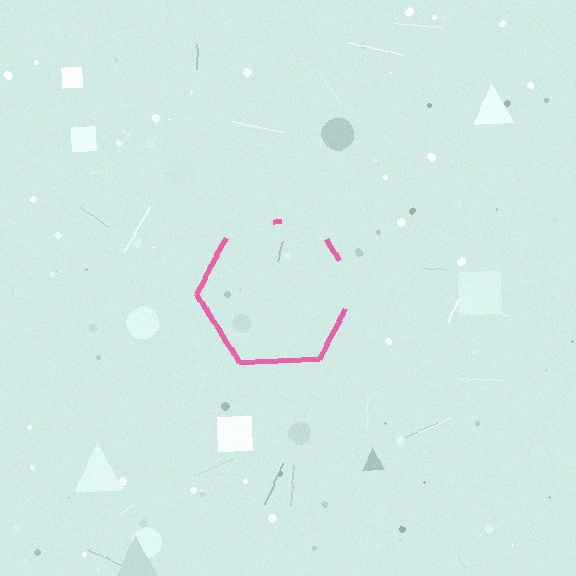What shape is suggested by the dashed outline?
The dashed outline suggests a hexagon.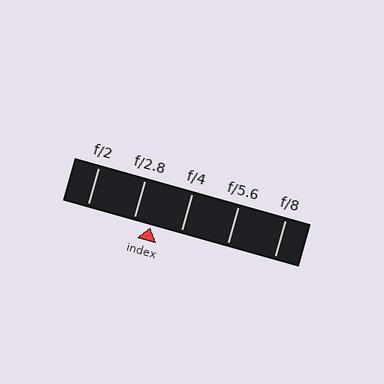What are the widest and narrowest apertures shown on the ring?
The widest aperture shown is f/2 and the narrowest is f/8.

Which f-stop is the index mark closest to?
The index mark is closest to f/2.8.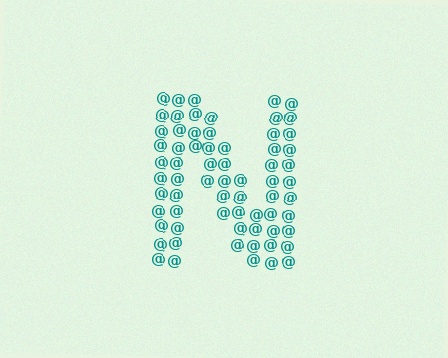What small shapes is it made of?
It is made of small at signs.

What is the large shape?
The large shape is the letter N.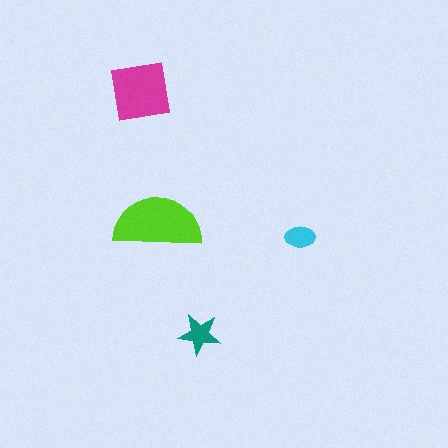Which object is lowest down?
The teal star is bottommost.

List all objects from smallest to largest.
The cyan ellipse, the teal star, the magenta square, the lime semicircle.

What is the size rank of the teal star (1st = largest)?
3rd.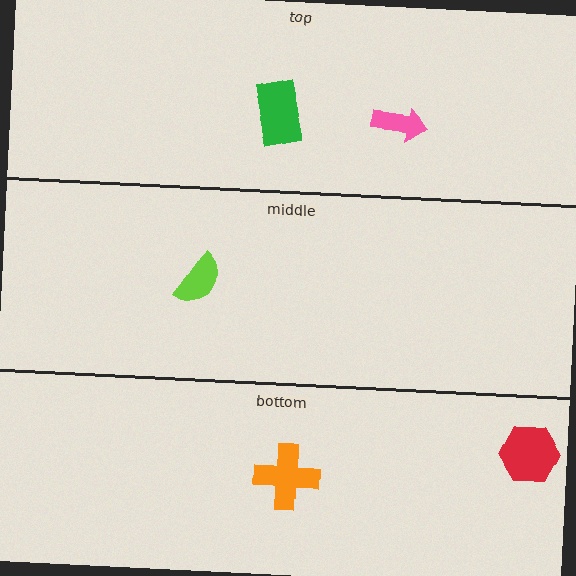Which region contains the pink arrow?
The top region.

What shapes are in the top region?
The pink arrow, the green rectangle.